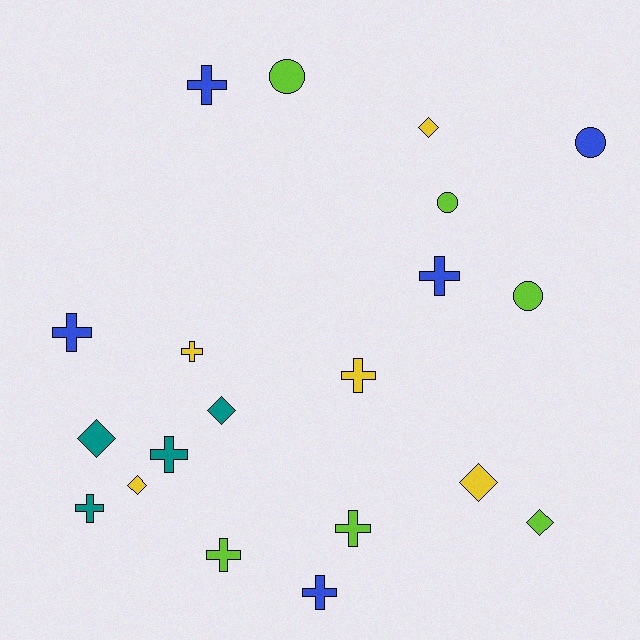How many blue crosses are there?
There are 4 blue crosses.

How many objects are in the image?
There are 20 objects.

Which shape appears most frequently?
Cross, with 10 objects.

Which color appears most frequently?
Lime, with 6 objects.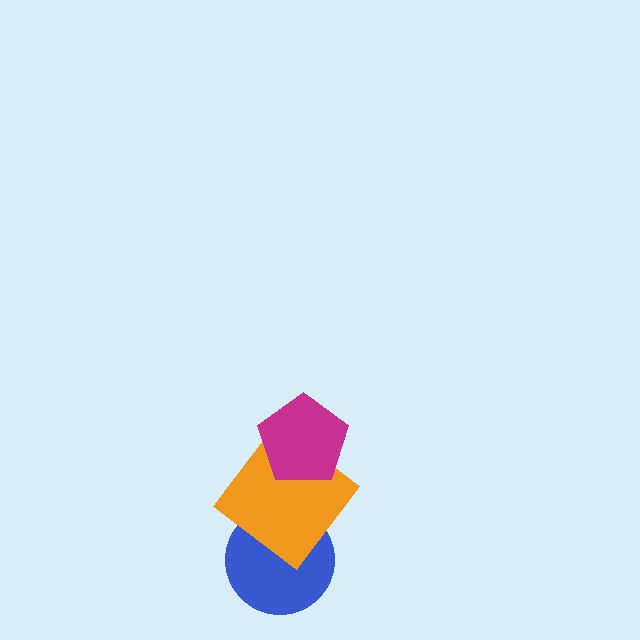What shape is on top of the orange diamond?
The magenta pentagon is on top of the orange diamond.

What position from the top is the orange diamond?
The orange diamond is 2nd from the top.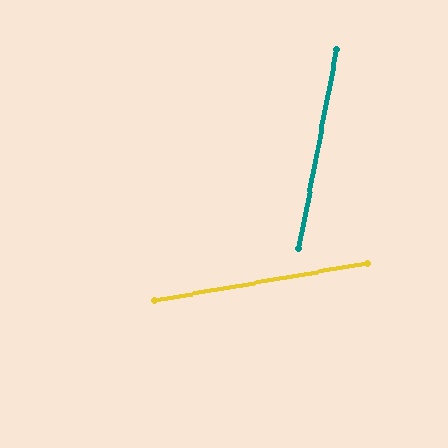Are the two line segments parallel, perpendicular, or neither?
Neither parallel nor perpendicular — they differ by about 69°.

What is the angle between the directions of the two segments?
Approximately 69 degrees.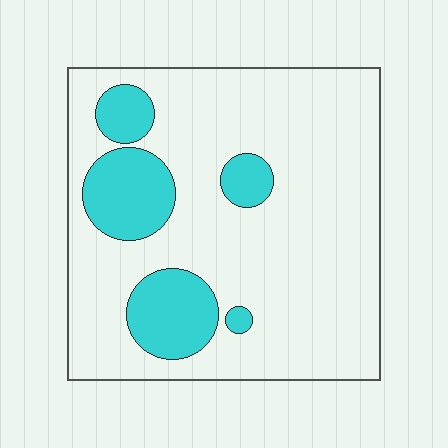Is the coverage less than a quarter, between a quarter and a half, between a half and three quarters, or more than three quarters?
Less than a quarter.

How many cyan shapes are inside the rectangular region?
5.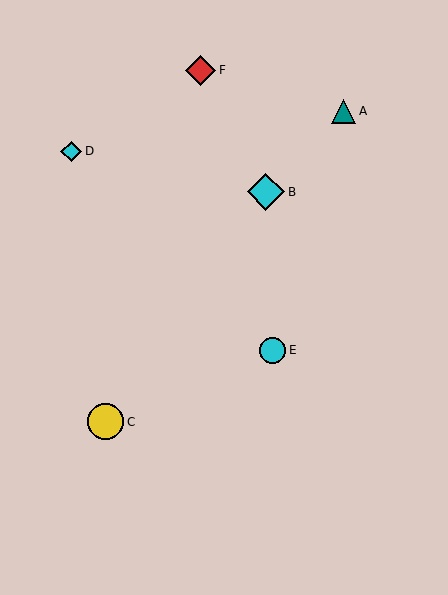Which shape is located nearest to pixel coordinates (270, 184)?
The cyan diamond (labeled B) at (266, 192) is nearest to that location.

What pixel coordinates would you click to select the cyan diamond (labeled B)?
Click at (266, 192) to select the cyan diamond B.